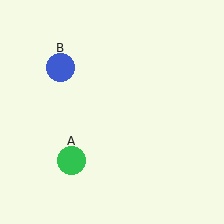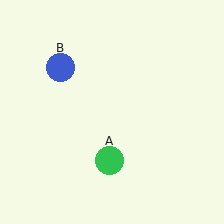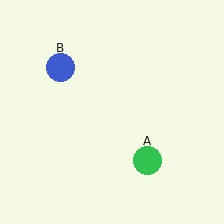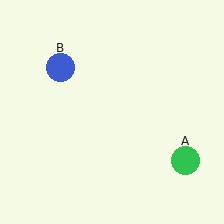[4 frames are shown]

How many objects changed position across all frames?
1 object changed position: green circle (object A).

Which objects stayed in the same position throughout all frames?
Blue circle (object B) remained stationary.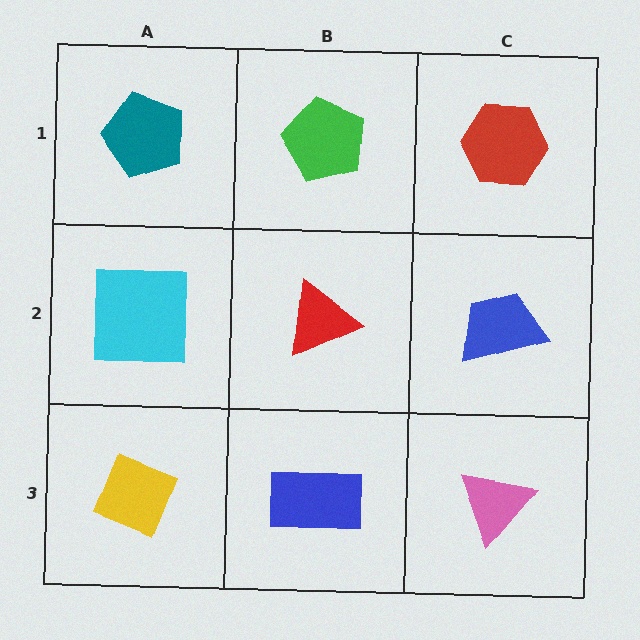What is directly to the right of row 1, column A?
A green pentagon.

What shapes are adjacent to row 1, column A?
A cyan square (row 2, column A), a green pentagon (row 1, column B).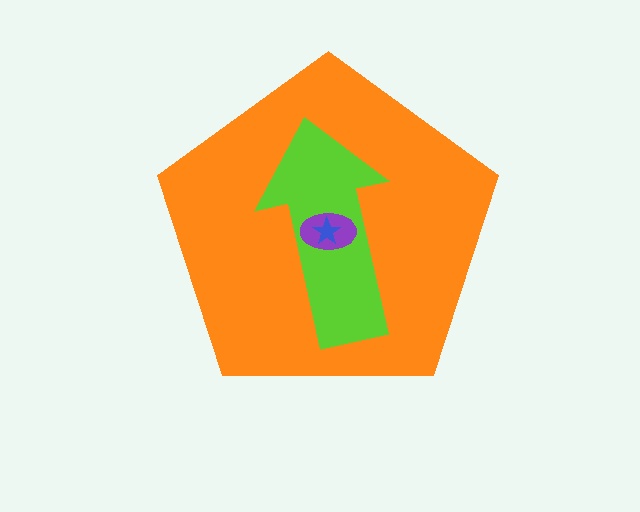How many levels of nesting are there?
4.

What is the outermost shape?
The orange pentagon.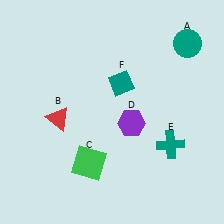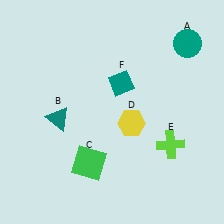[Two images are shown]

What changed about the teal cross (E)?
In Image 1, E is teal. In Image 2, it changed to lime.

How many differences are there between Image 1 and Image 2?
There are 3 differences between the two images.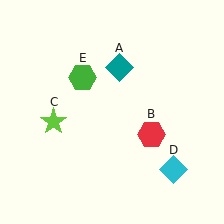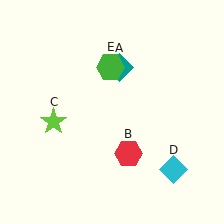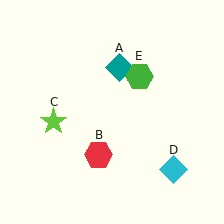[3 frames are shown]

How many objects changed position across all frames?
2 objects changed position: red hexagon (object B), green hexagon (object E).